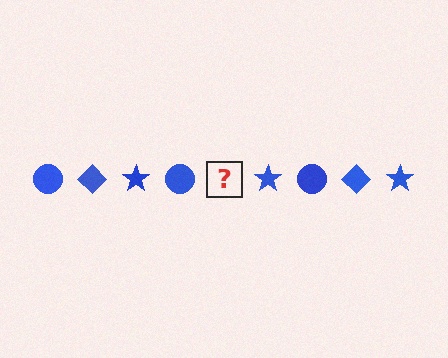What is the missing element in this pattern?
The missing element is a blue diamond.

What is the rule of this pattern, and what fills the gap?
The rule is that the pattern cycles through circle, diamond, star shapes in blue. The gap should be filled with a blue diamond.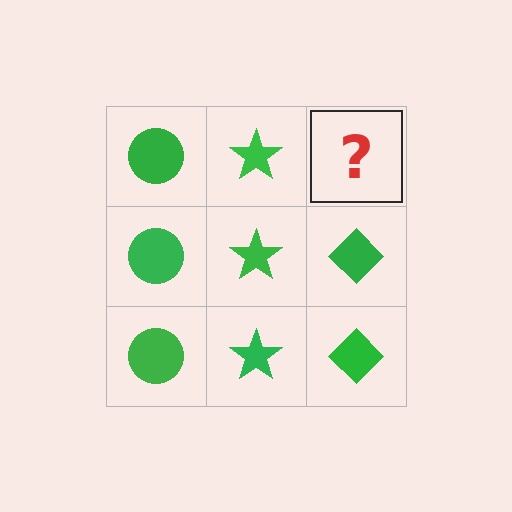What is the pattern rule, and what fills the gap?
The rule is that each column has a consistent shape. The gap should be filled with a green diamond.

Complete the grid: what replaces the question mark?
The question mark should be replaced with a green diamond.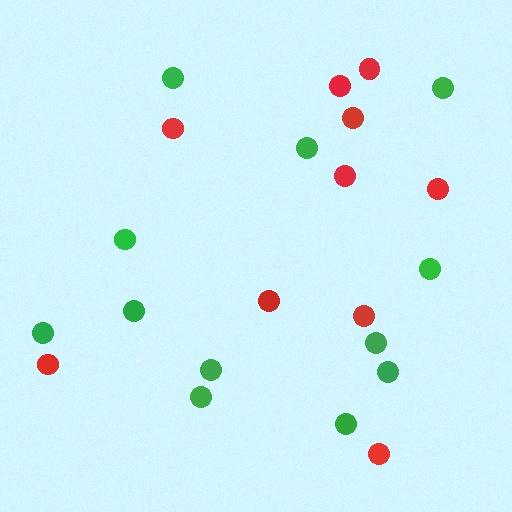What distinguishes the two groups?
There are 2 groups: one group of red circles (10) and one group of green circles (12).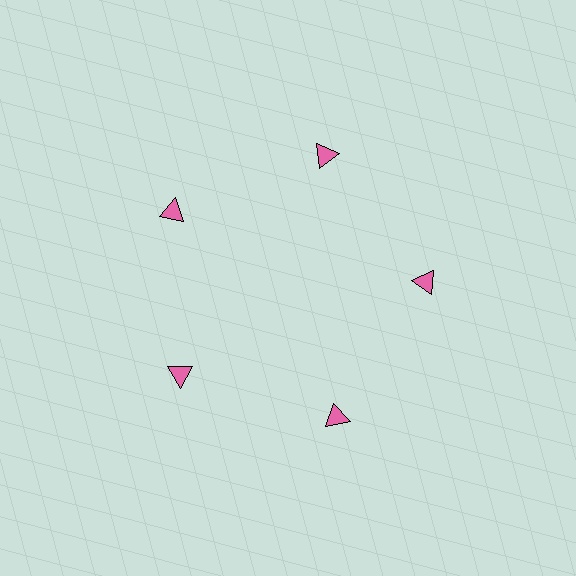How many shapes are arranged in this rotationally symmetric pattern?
There are 5 shapes, arranged in 5 groups of 1.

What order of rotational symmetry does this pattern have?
This pattern has 5-fold rotational symmetry.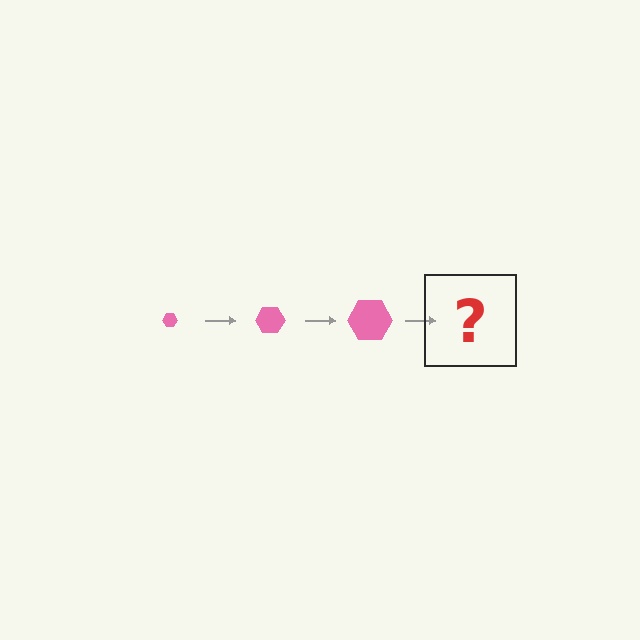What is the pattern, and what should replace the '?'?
The pattern is that the hexagon gets progressively larger each step. The '?' should be a pink hexagon, larger than the previous one.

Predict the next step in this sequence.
The next step is a pink hexagon, larger than the previous one.